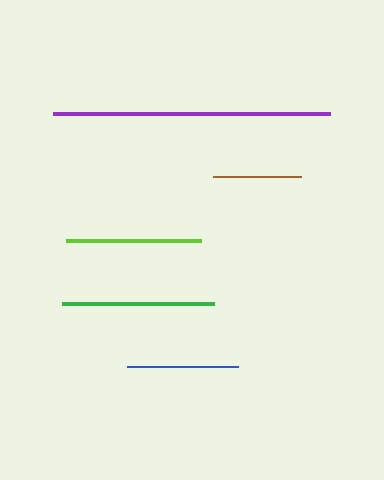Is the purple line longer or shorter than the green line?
The purple line is longer than the green line.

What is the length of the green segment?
The green segment is approximately 152 pixels long.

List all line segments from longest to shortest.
From longest to shortest: purple, green, lime, blue, brown.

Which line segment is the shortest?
The brown line is the shortest at approximately 88 pixels.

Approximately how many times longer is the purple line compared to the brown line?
The purple line is approximately 3.1 times the length of the brown line.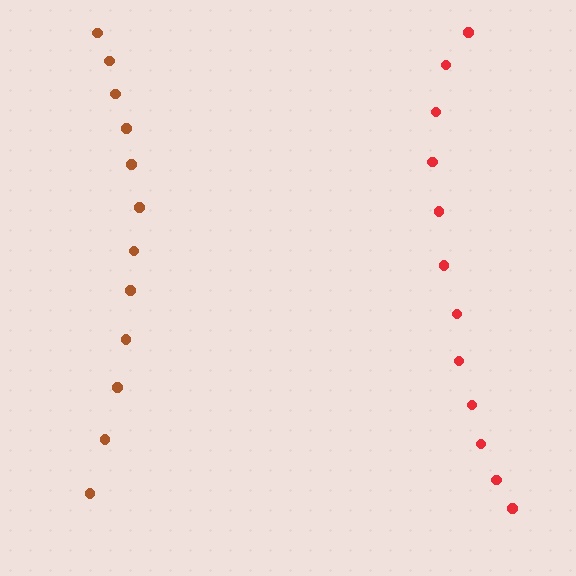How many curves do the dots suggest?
There are 2 distinct paths.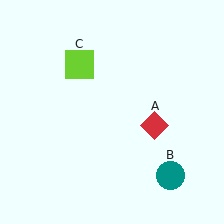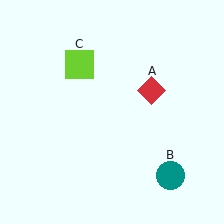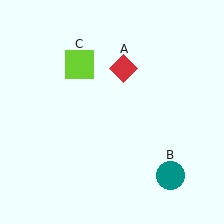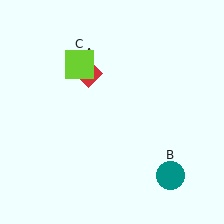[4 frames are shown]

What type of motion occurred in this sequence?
The red diamond (object A) rotated counterclockwise around the center of the scene.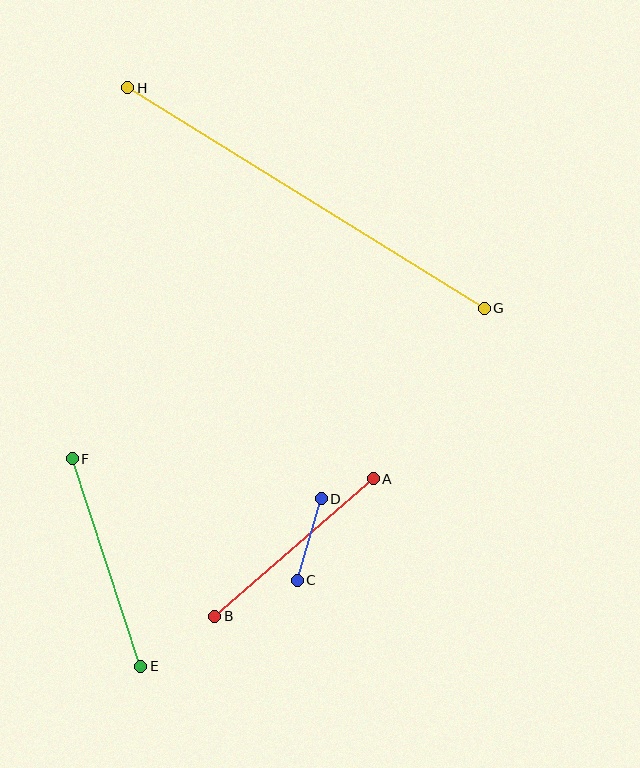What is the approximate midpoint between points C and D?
The midpoint is at approximately (309, 539) pixels.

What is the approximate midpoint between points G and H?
The midpoint is at approximately (306, 198) pixels.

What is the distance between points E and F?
The distance is approximately 218 pixels.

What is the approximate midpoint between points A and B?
The midpoint is at approximately (294, 548) pixels.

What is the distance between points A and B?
The distance is approximately 210 pixels.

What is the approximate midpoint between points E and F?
The midpoint is at approximately (106, 563) pixels.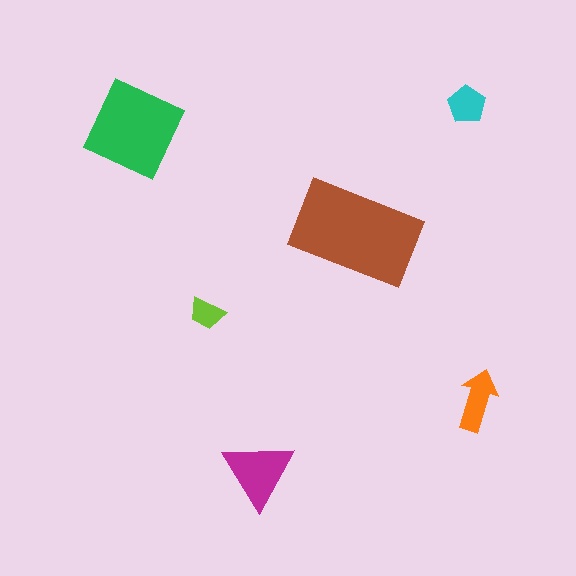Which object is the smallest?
The lime trapezoid.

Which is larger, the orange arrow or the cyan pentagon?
The orange arrow.